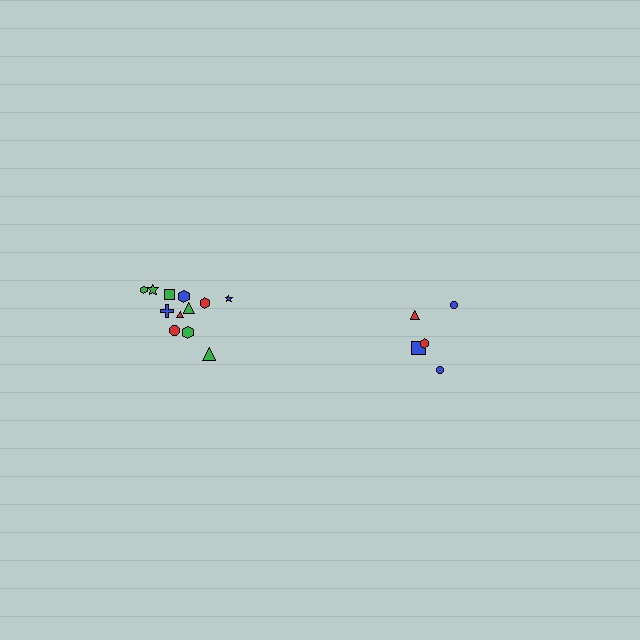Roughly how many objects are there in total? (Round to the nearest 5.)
Roughly 20 objects in total.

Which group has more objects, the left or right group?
The left group.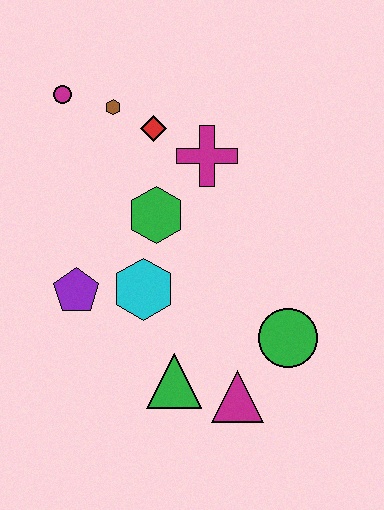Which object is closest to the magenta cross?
The red diamond is closest to the magenta cross.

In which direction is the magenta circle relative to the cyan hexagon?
The magenta circle is above the cyan hexagon.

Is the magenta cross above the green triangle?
Yes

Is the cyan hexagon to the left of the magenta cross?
Yes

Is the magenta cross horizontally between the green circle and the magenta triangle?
No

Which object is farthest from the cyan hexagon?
The magenta circle is farthest from the cyan hexagon.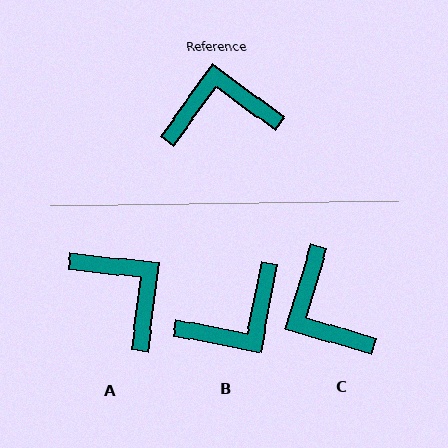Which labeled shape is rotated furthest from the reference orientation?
B, about 155 degrees away.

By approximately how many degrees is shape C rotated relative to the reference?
Approximately 109 degrees counter-clockwise.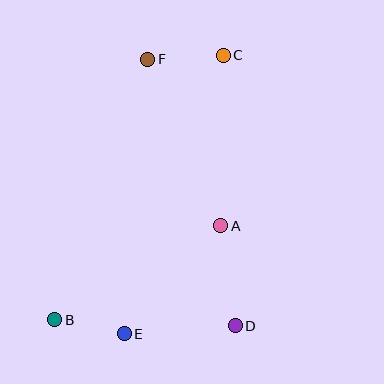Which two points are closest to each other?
Points B and E are closest to each other.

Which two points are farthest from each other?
Points B and C are farthest from each other.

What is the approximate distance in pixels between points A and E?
The distance between A and E is approximately 145 pixels.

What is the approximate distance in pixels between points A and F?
The distance between A and F is approximately 181 pixels.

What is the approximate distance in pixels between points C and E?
The distance between C and E is approximately 295 pixels.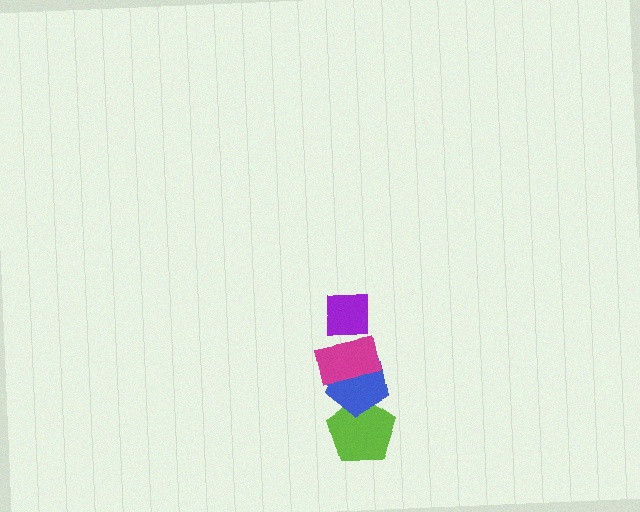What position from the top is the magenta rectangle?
The magenta rectangle is 2nd from the top.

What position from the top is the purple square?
The purple square is 1st from the top.